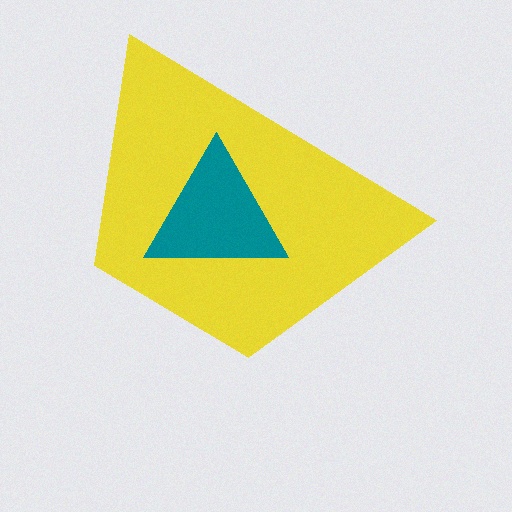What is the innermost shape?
The teal triangle.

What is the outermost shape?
The yellow trapezoid.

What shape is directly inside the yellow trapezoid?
The teal triangle.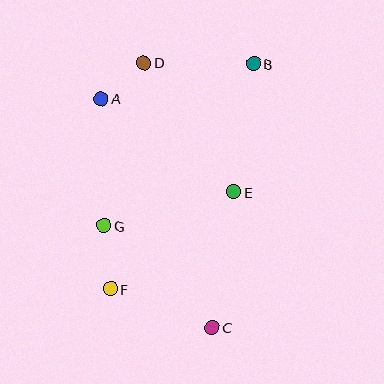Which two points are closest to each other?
Points A and D are closest to each other.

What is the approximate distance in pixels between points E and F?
The distance between E and F is approximately 157 pixels.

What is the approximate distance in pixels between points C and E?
The distance between C and E is approximately 137 pixels.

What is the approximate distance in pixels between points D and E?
The distance between D and E is approximately 157 pixels.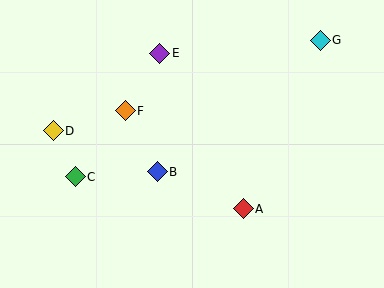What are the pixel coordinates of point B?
Point B is at (157, 172).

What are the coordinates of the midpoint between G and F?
The midpoint between G and F is at (223, 76).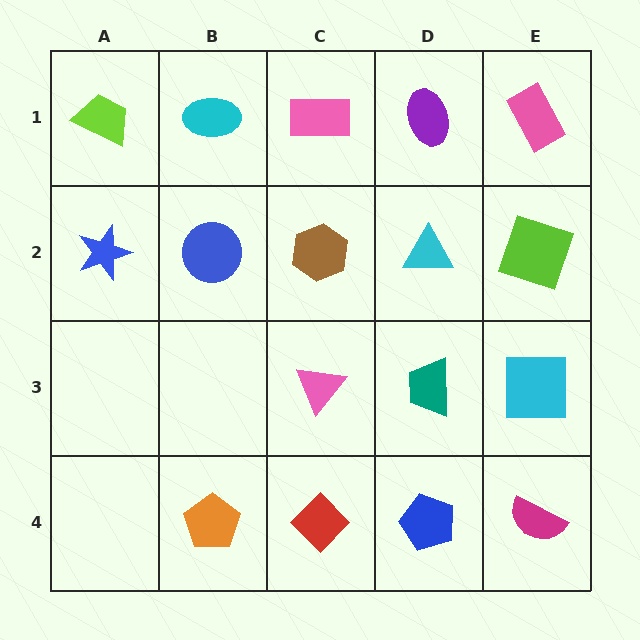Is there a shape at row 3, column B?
No, that cell is empty.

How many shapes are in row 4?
4 shapes.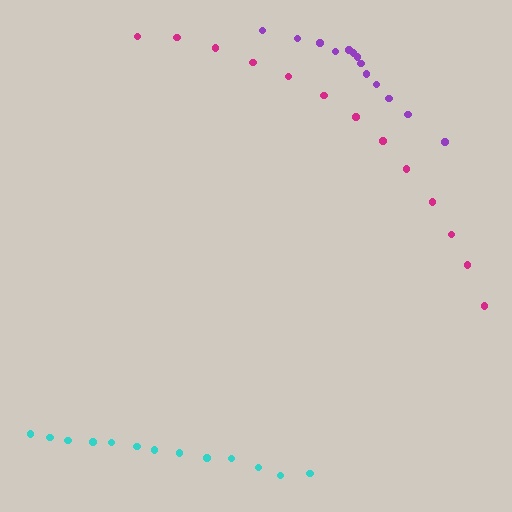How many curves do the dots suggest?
There are 3 distinct paths.